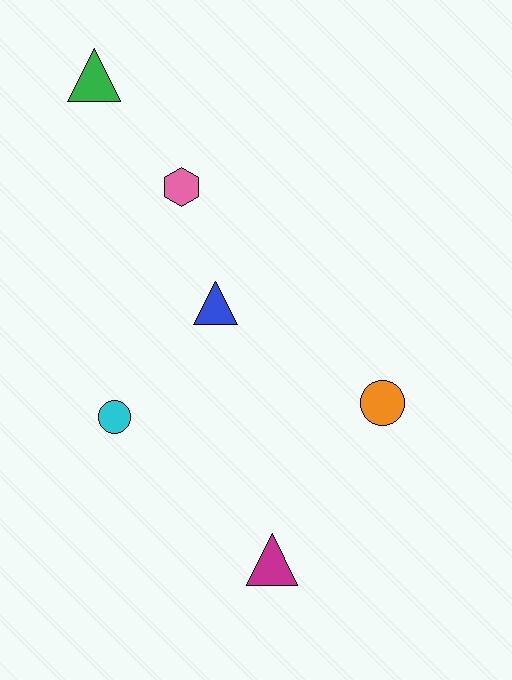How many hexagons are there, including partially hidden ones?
There is 1 hexagon.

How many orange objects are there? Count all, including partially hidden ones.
There is 1 orange object.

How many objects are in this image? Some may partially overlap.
There are 6 objects.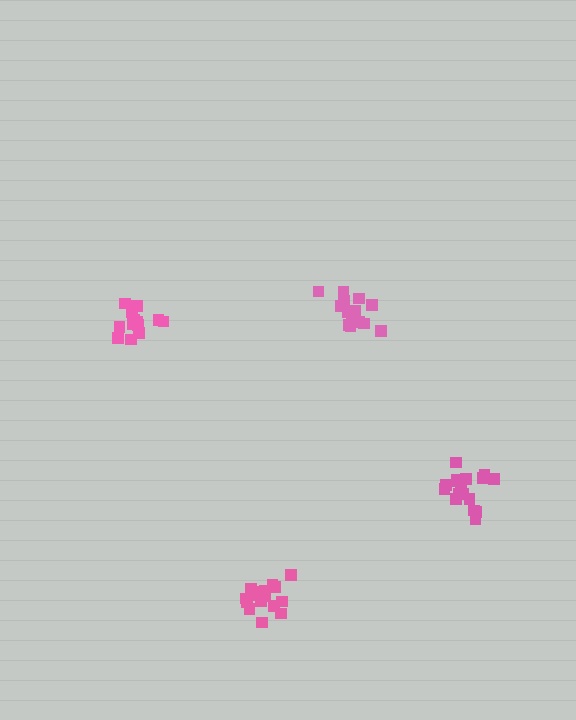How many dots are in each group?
Group 1: 14 dots, Group 2: 17 dots, Group 3: 17 dots, Group 4: 18 dots (66 total).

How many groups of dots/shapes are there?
There are 4 groups.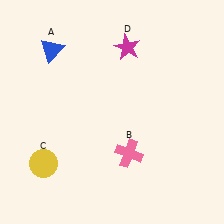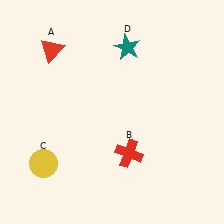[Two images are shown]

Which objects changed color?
A changed from blue to red. B changed from pink to red. D changed from magenta to teal.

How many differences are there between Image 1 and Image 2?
There are 3 differences between the two images.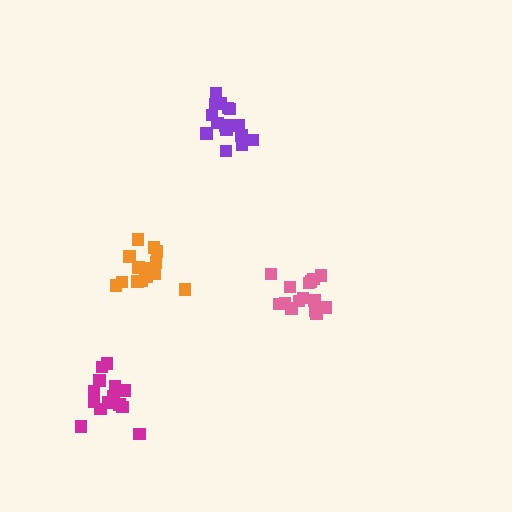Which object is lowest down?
The magenta cluster is bottommost.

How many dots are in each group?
Group 1: 14 dots, Group 2: 15 dots, Group 3: 15 dots, Group 4: 14 dots (58 total).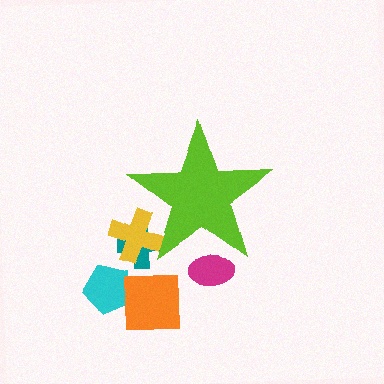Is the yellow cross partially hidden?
Yes, the yellow cross is partially hidden behind the lime star.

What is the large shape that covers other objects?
A lime star.